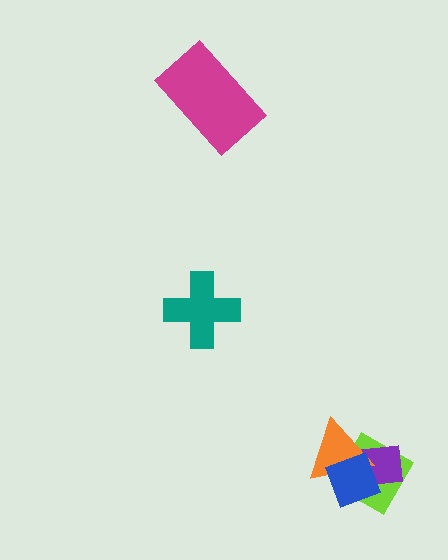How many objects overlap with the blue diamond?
3 objects overlap with the blue diamond.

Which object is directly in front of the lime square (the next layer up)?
The purple square is directly in front of the lime square.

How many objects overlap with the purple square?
3 objects overlap with the purple square.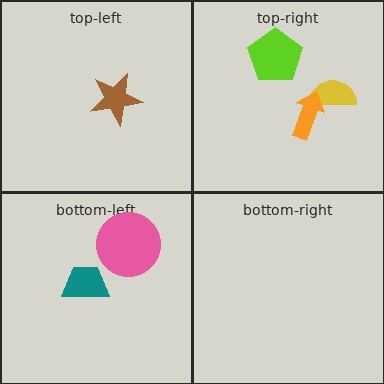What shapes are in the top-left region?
The brown star.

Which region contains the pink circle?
The bottom-left region.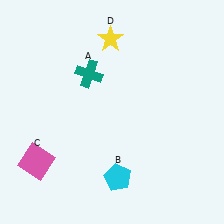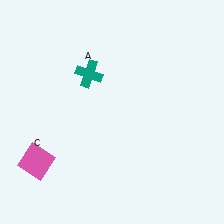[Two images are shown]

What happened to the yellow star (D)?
The yellow star (D) was removed in Image 2. It was in the top-left area of Image 1.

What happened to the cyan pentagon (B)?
The cyan pentagon (B) was removed in Image 2. It was in the bottom-right area of Image 1.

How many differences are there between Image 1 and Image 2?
There are 2 differences between the two images.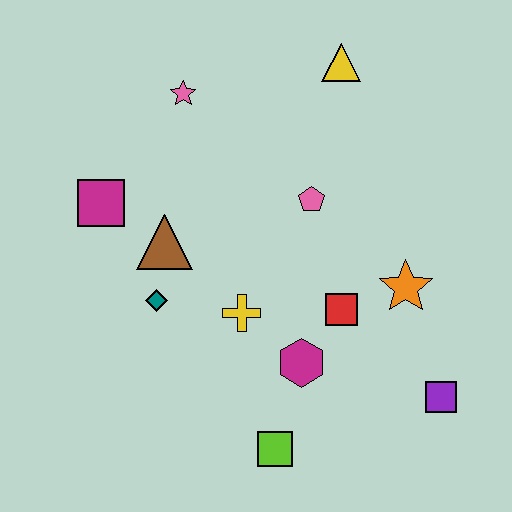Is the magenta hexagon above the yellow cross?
No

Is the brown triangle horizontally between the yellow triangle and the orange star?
No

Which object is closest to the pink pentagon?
The red square is closest to the pink pentagon.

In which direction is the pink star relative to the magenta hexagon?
The pink star is above the magenta hexagon.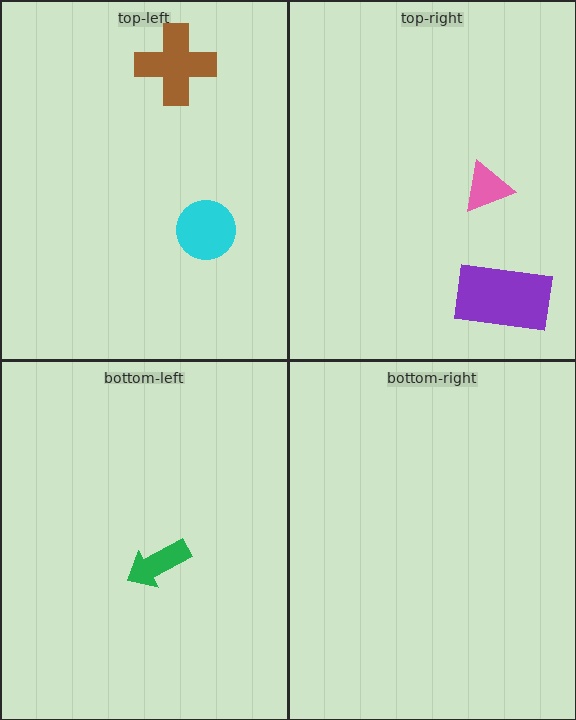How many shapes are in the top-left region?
2.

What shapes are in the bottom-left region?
The green arrow.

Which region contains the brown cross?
The top-left region.